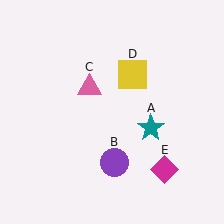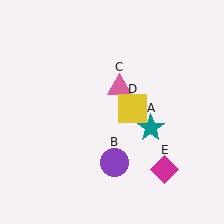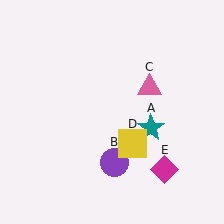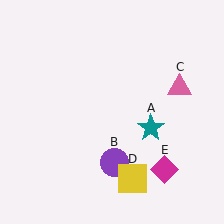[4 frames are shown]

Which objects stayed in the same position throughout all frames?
Teal star (object A) and purple circle (object B) and magenta diamond (object E) remained stationary.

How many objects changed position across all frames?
2 objects changed position: pink triangle (object C), yellow square (object D).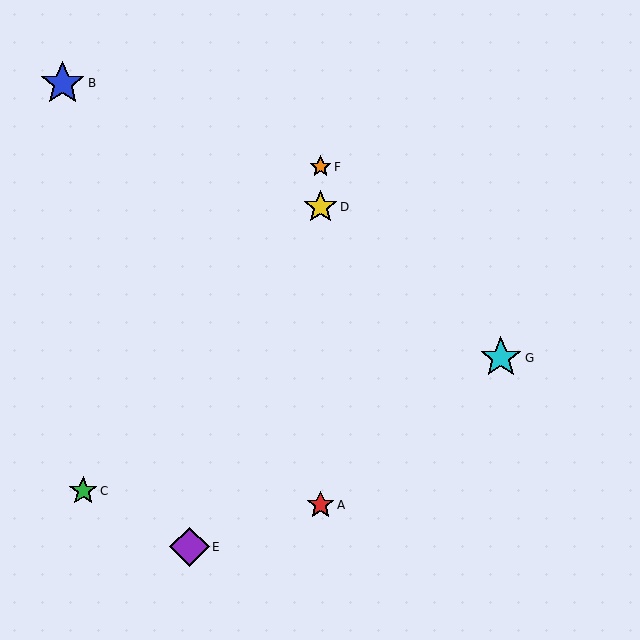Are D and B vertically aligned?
No, D is at x≈320 and B is at x≈63.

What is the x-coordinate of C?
Object C is at x≈83.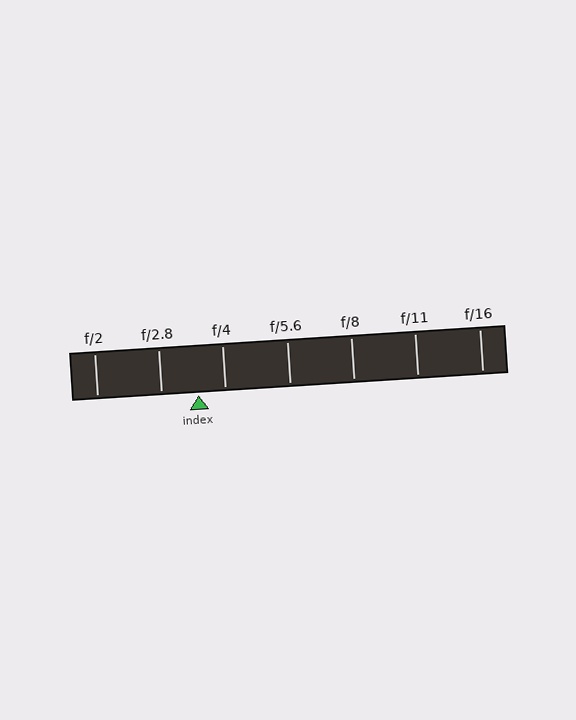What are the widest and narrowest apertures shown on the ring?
The widest aperture shown is f/2 and the narrowest is f/16.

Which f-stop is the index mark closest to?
The index mark is closest to f/4.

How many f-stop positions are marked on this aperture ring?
There are 7 f-stop positions marked.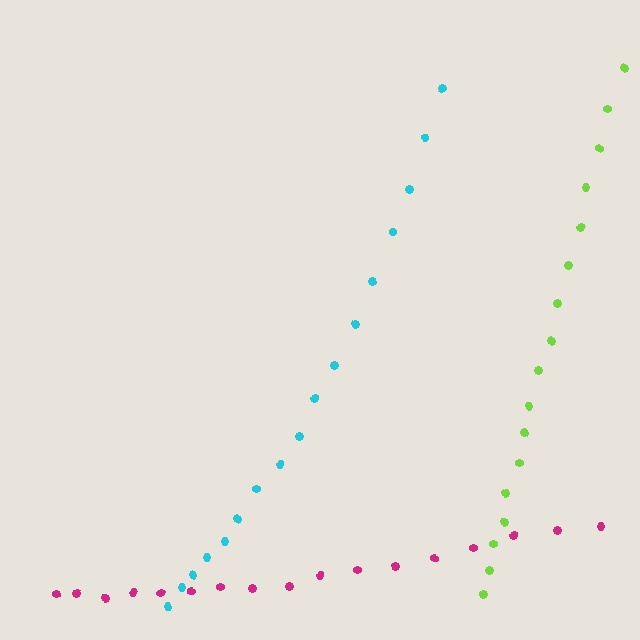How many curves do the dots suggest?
There are 3 distinct paths.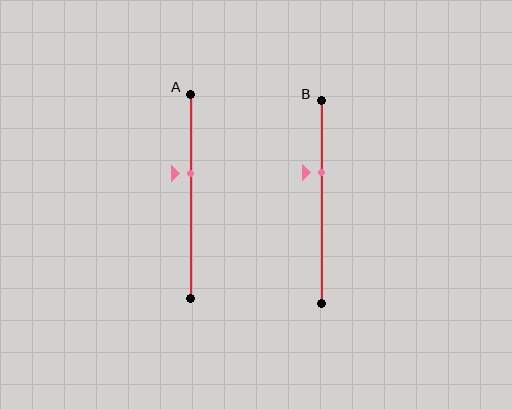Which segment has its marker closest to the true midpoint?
Segment A has its marker closest to the true midpoint.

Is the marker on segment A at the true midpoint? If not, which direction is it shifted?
No, the marker on segment A is shifted upward by about 11% of the segment length.